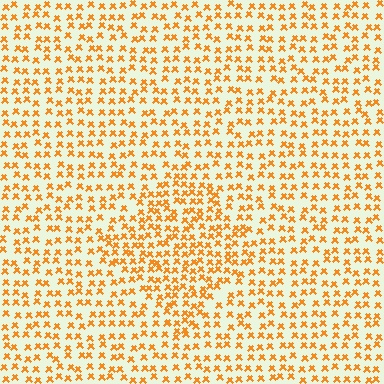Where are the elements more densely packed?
The elements are more densely packed inside the diamond boundary.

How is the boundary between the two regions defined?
The boundary is defined by a change in element density (approximately 1.5x ratio). All elements are the same color, size, and shape.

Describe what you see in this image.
The image contains small orange elements arranged at two different densities. A diamond-shaped region is visible where the elements are more densely packed than the surrounding area.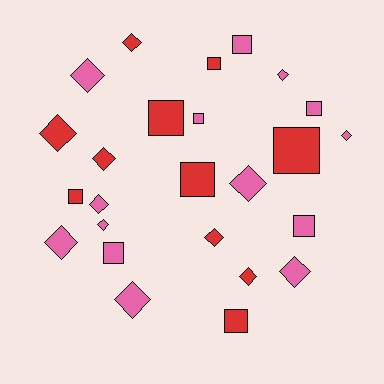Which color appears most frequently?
Pink, with 14 objects.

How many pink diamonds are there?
There are 9 pink diamonds.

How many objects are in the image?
There are 25 objects.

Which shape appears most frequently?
Diamond, with 14 objects.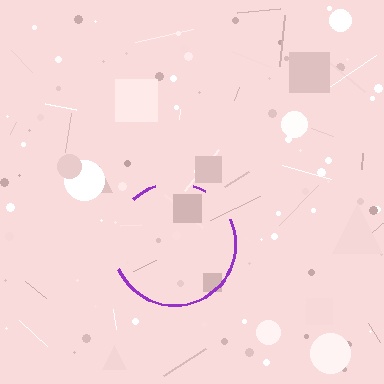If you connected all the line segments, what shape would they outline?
They would outline a circle.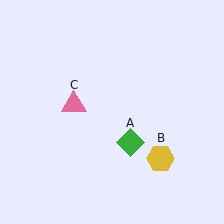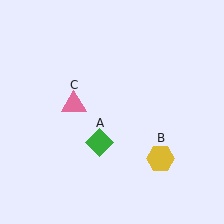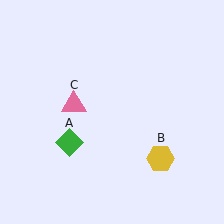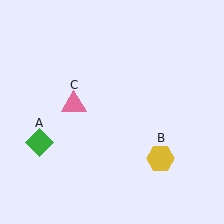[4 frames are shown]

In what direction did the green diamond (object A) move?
The green diamond (object A) moved left.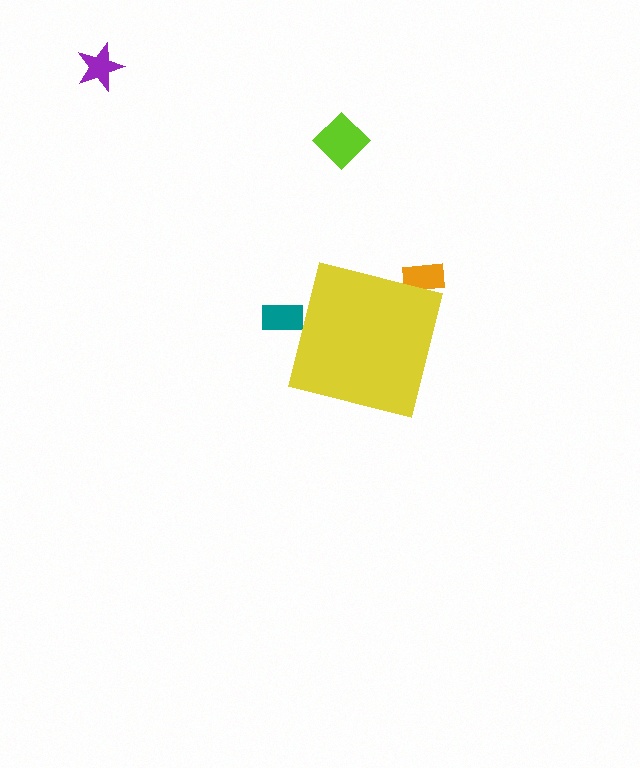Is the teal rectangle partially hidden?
Yes, the teal rectangle is partially hidden behind the yellow square.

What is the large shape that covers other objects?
A yellow square.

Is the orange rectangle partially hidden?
Yes, the orange rectangle is partially hidden behind the yellow square.